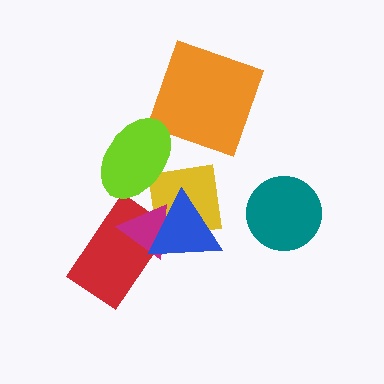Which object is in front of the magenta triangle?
The blue triangle is in front of the magenta triangle.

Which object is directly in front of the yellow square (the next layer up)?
The magenta triangle is directly in front of the yellow square.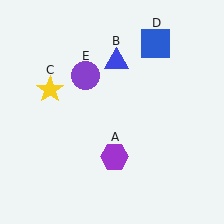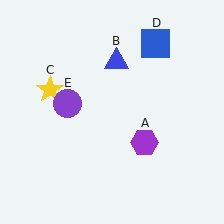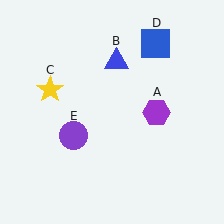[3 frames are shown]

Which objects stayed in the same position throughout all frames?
Blue triangle (object B) and yellow star (object C) and blue square (object D) remained stationary.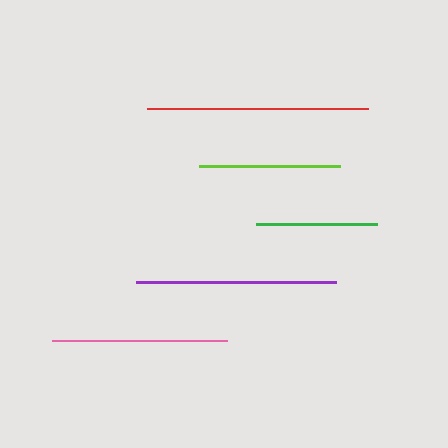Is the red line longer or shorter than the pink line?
The red line is longer than the pink line.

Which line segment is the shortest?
The green line is the shortest at approximately 120 pixels.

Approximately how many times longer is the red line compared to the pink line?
The red line is approximately 1.3 times the length of the pink line.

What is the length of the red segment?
The red segment is approximately 221 pixels long.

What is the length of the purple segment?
The purple segment is approximately 200 pixels long.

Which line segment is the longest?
The red line is the longest at approximately 221 pixels.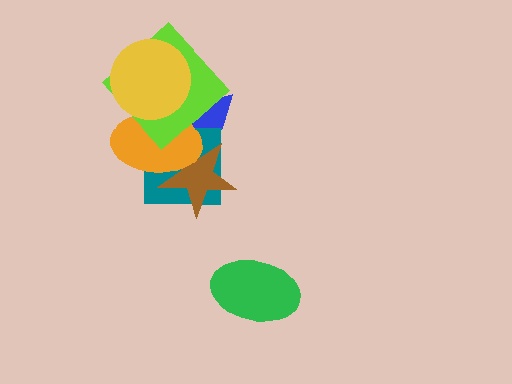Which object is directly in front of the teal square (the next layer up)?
The brown star is directly in front of the teal square.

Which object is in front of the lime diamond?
The yellow circle is in front of the lime diamond.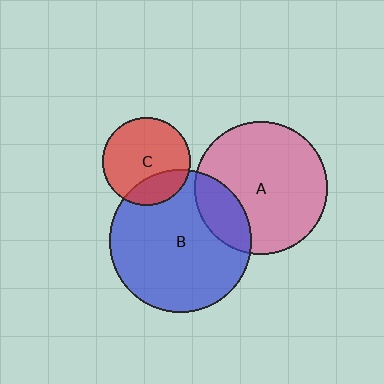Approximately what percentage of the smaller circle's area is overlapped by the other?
Approximately 25%.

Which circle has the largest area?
Circle B (blue).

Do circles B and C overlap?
Yes.